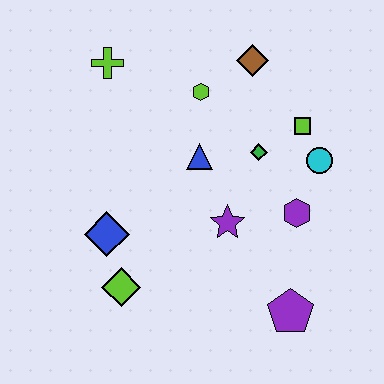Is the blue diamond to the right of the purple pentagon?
No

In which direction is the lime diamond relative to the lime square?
The lime diamond is to the left of the lime square.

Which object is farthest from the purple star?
The lime cross is farthest from the purple star.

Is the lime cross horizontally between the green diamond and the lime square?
No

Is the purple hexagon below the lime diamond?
No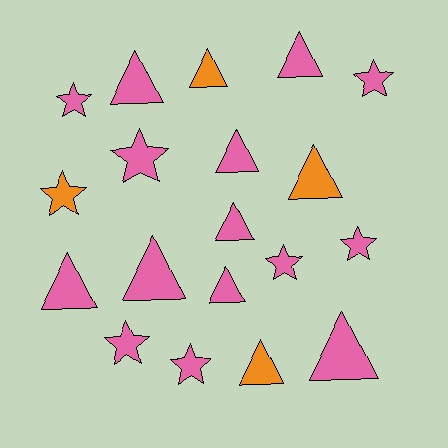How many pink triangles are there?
There are 8 pink triangles.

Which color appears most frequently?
Pink, with 15 objects.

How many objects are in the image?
There are 19 objects.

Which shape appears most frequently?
Triangle, with 11 objects.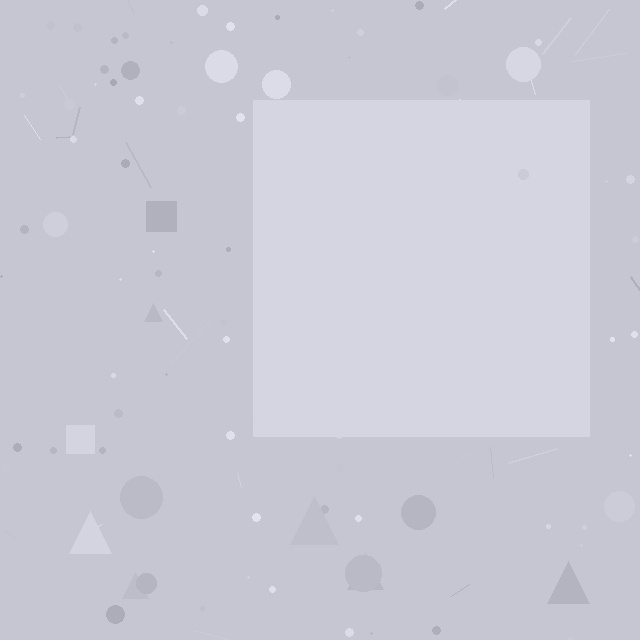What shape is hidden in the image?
A square is hidden in the image.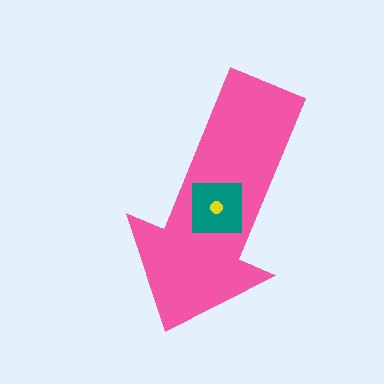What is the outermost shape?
The pink arrow.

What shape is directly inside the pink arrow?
The teal square.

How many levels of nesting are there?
3.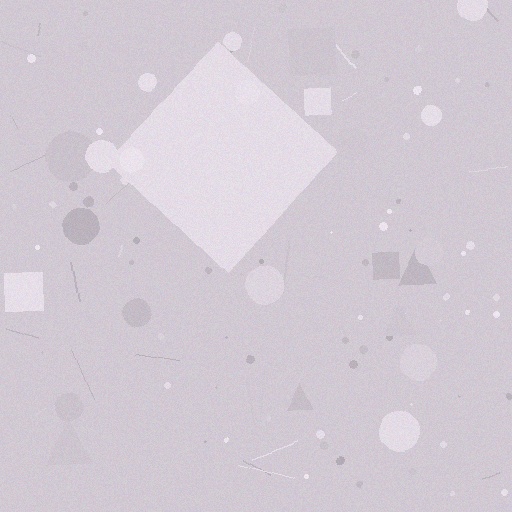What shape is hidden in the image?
A diamond is hidden in the image.